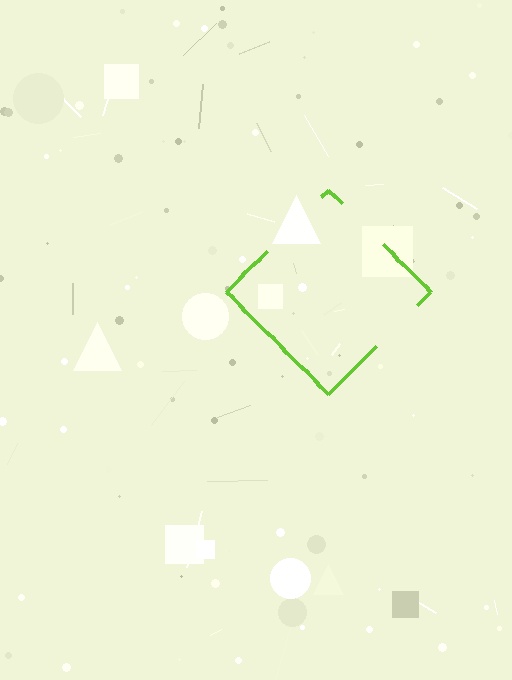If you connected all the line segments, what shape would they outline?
They would outline a diamond.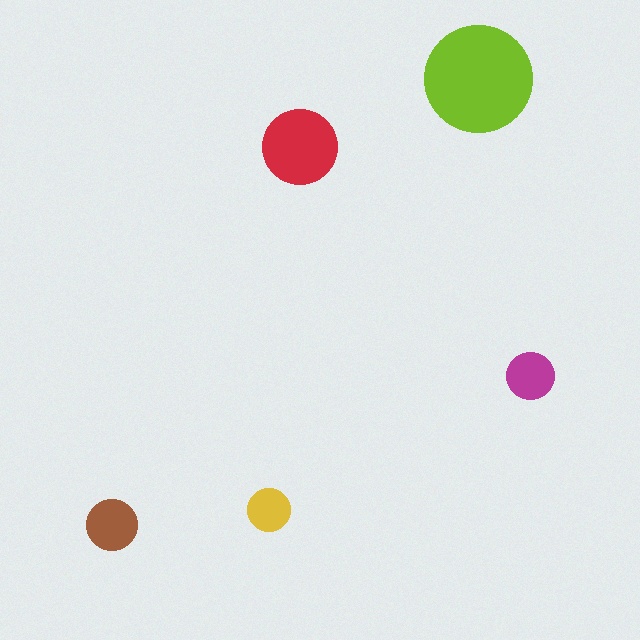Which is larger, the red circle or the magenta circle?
The red one.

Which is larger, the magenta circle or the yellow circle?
The magenta one.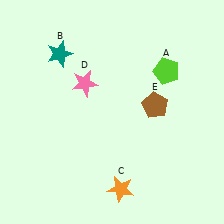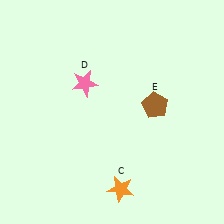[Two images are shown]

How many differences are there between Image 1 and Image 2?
There are 2 differences between the two images.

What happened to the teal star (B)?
The teal star (B) was removed in Image 2. It was in the top-left area of Image 1.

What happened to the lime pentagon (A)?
The lime pentagon (A) was removed in Image 2. It was in the top-right area of Image 1.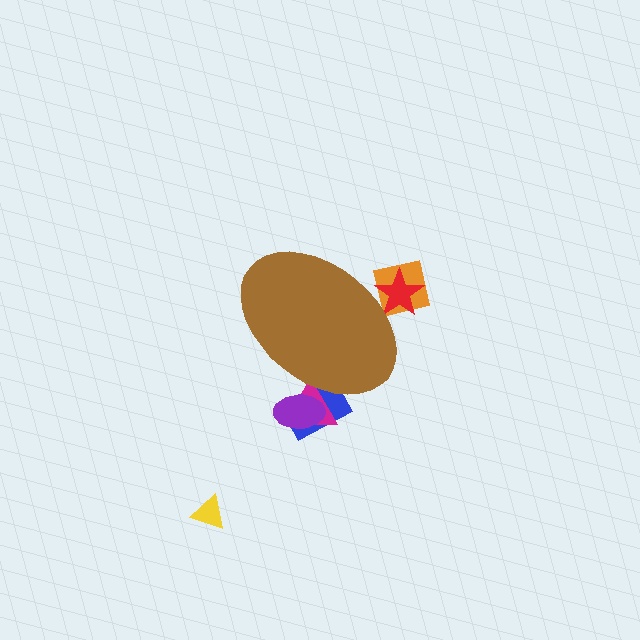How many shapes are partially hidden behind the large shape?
5 shapes are partially hidden.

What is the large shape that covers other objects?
A brown ellipse.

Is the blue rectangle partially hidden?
Yes, the blue rectangle is partially hidden behind the brown ellipse.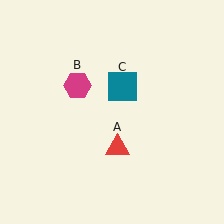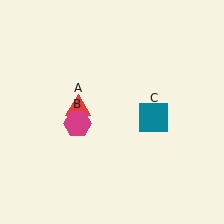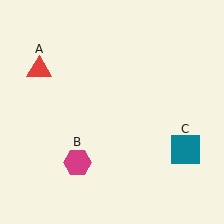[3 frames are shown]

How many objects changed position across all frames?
3 objects changed position: red triangle (object A), magenta hexagon (object B), teal square (object C).